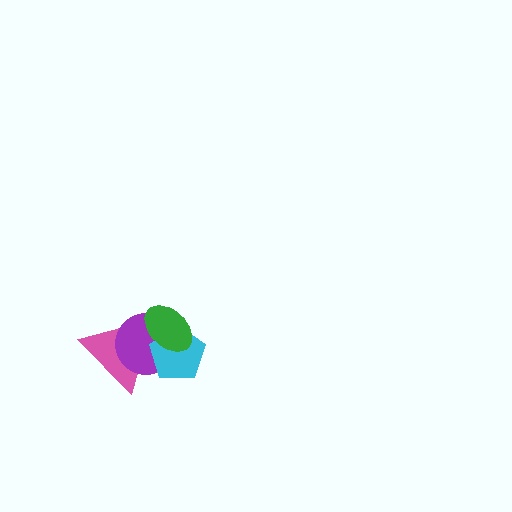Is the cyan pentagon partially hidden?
Yes, it is partially covered by another shape.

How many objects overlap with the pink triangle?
3 objects overlap with the pink triangle.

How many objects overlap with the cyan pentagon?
3 objects overlap with the cyan pentagon.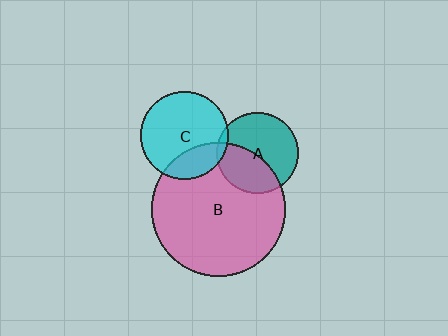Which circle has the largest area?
Circle B (pink).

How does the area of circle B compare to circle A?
Approximately 2.7 times.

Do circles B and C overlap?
Yes.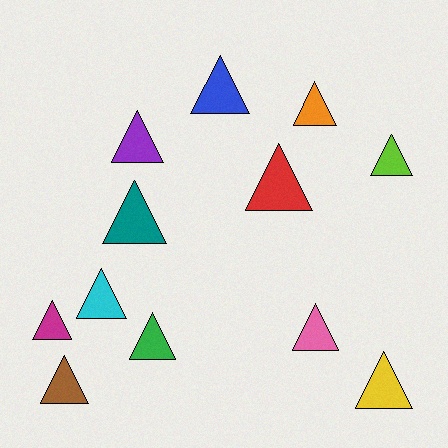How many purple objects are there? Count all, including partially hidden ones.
There is 1 purple object.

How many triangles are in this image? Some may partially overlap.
There are 12 triangles.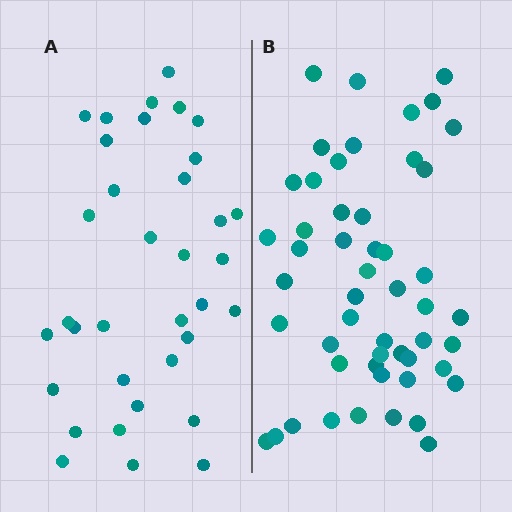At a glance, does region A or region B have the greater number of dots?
Region B (the right region) has more dots.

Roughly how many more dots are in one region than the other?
Region B has approximately 15 more dots than region A.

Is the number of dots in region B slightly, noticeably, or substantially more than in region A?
Region B has substantially more. The ratio is roughly 1.5 to 1.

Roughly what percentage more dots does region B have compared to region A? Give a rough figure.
About 45% more.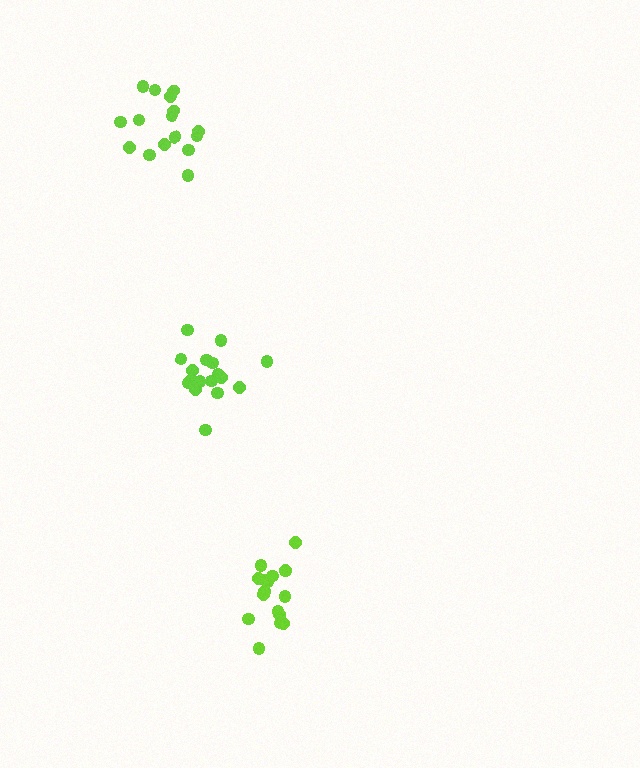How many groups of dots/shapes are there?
There are 3 groups.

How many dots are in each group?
Group 1: 17 dots, Group 2: 17 dots, Group 3: 16 dots (50 total).